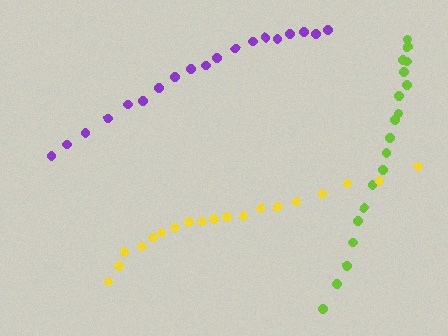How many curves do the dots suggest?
There are 3 distinct paths.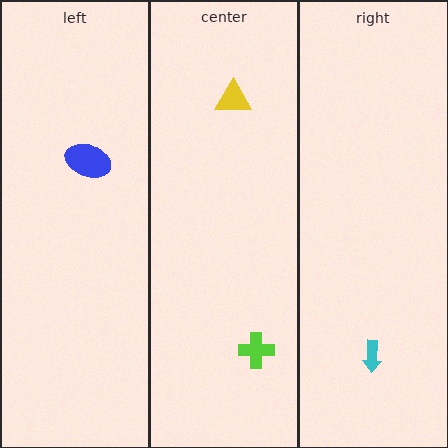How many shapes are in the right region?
1.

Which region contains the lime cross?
The center region.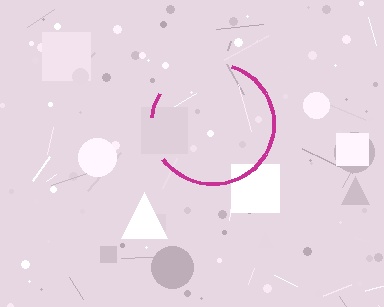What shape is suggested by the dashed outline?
The dashed outline suggests a circle.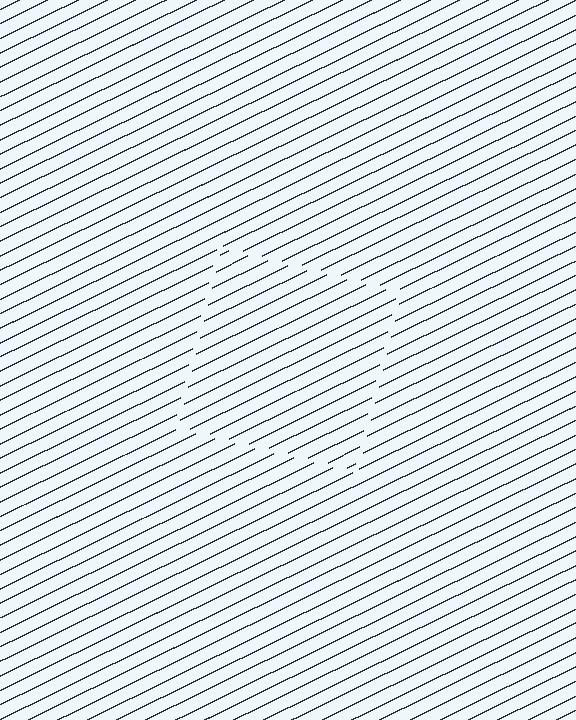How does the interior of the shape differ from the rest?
The interior of the shape contains the same grating, shifted by half a period — the contour is defined by the phase discontinuity where line-ends from the inner and outer gratings abut.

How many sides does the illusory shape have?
4 sides — the line-ends trace a square.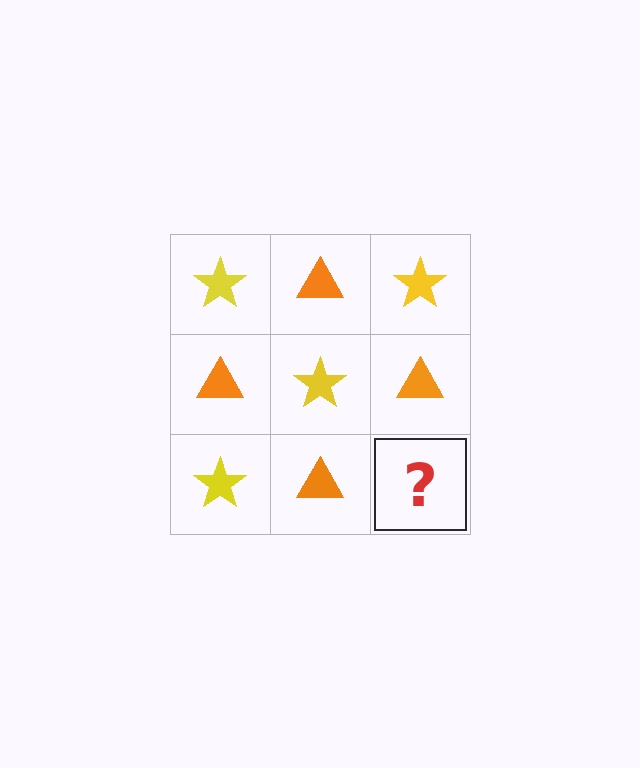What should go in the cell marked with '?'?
The missing cell should contain a yellow star.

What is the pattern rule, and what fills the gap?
The rule is that it alternates yellow star and orange triangle in a checkerboard pattern. The gap should be filled with a yellow star.